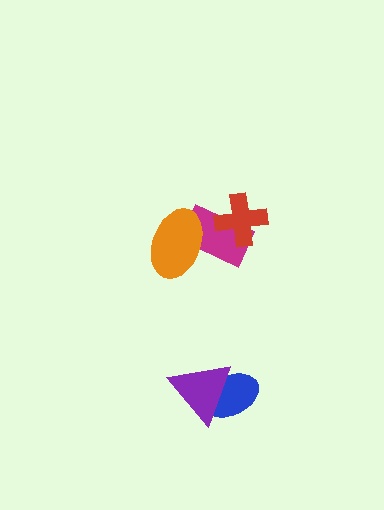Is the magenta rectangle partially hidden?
Yes, it is partially covered by another shape.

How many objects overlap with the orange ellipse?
1 object overlaps with the orange ellipse.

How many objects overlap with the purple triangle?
1 object overlaps with the purple triangle.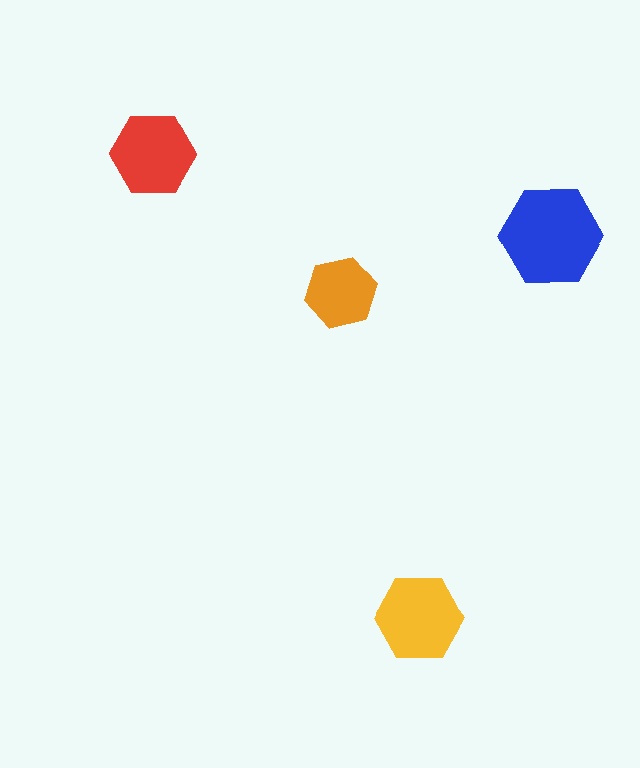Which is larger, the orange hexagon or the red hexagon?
The red one.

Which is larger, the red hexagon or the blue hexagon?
The blue one.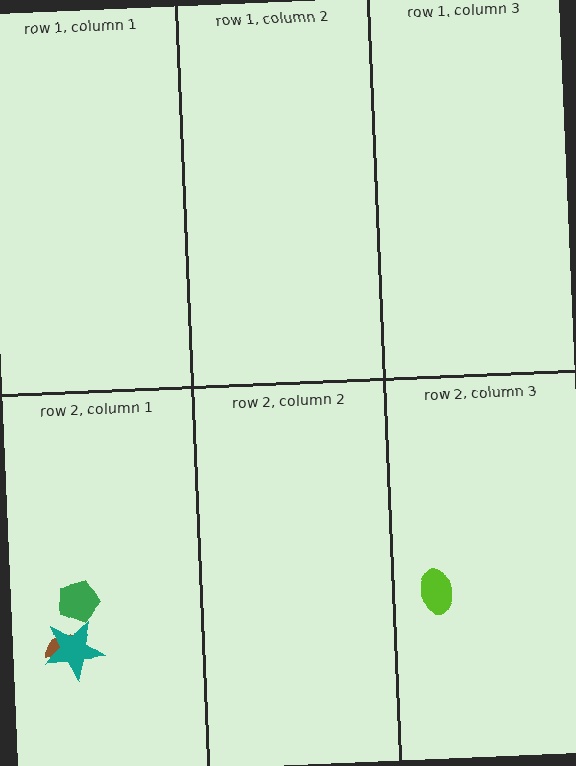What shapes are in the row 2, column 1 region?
The brown semicircle, the teal star, the green pentagon.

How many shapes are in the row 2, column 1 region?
3.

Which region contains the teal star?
The row 2, column 1 region.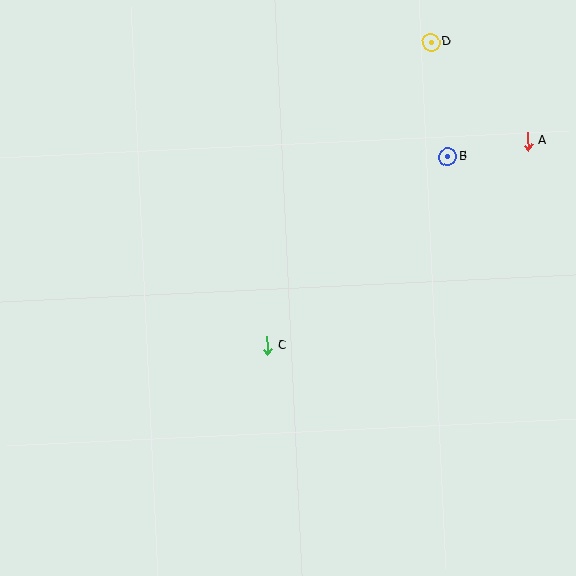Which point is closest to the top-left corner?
Point D is closest to the top-left corner.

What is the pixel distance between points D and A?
The distance between D and A is 138 pixels.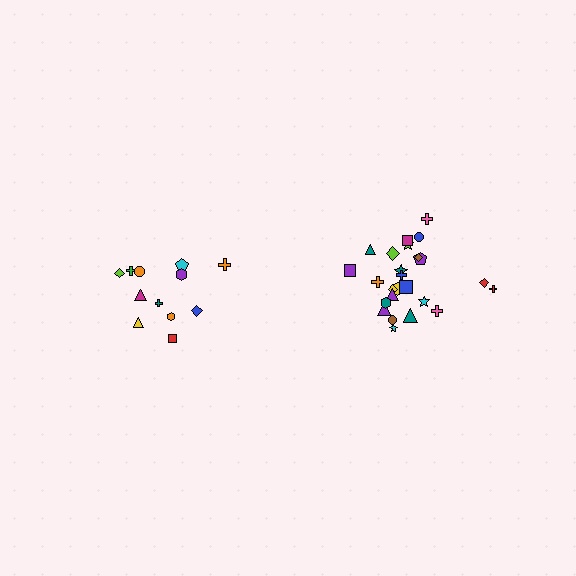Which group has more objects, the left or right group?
The right group.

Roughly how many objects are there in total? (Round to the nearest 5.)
Roughly 35 objects in total.